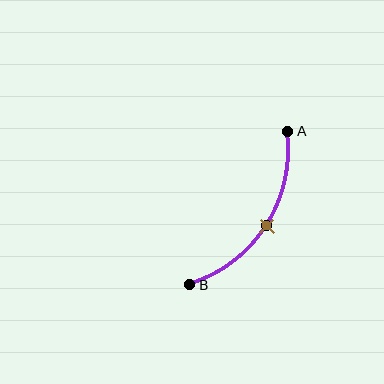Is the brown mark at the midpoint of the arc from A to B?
Yes. The brown mark lies on the arc at equal arc-length from both A and B — it is the arc midpoint.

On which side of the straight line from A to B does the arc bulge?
The arc bulges to the right of the straight line connecting A and B.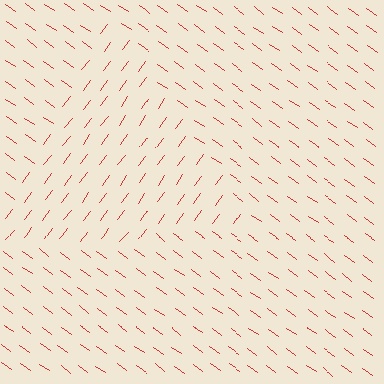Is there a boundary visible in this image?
Yes, there is a texture boundary formed by a change in line orientation.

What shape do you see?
I see a triangle.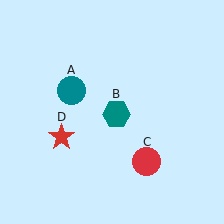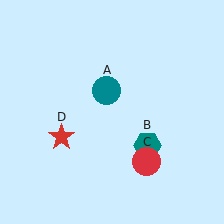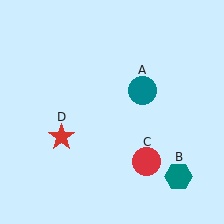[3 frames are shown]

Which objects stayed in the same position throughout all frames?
Red circle (object C) and red star (object D) remained stationary.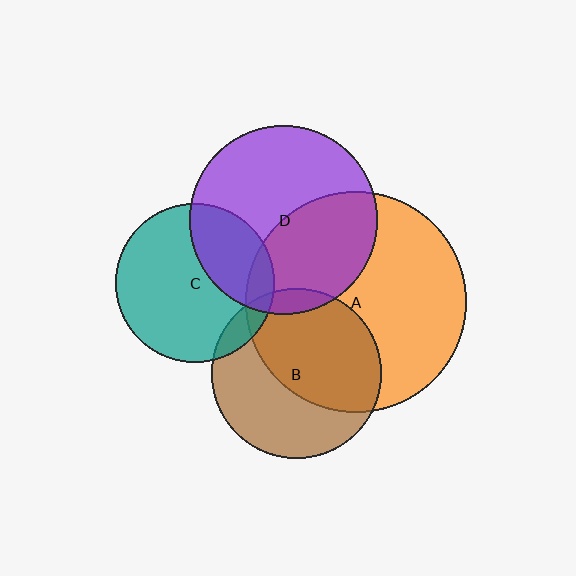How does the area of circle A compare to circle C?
Approximately 2.0 times.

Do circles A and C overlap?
Yes.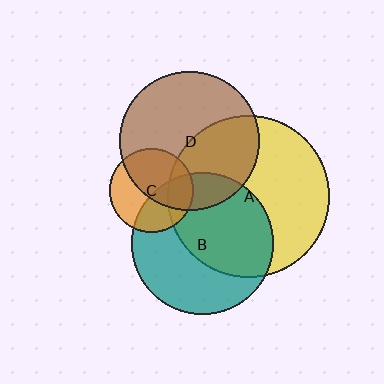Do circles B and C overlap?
Yes.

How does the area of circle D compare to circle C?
Approximately 2.8 times.